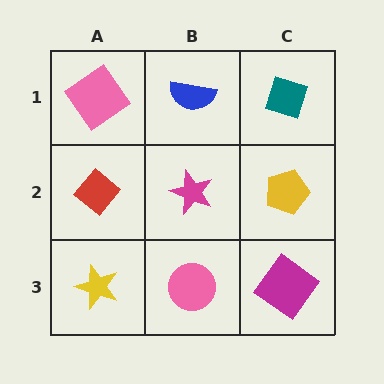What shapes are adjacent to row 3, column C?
A yellow pentagon (row 2, column C), a pink circle (row 3, column B).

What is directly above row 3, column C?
A yellow pentagon.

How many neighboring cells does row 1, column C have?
2.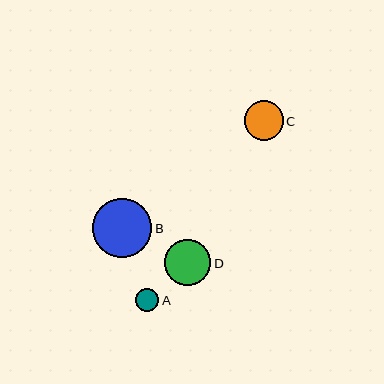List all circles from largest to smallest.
From largest to smallest: B, D, C, A.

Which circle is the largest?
Circle B is the largest with a size of approximately 60 pixels.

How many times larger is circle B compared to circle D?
Circle B is approximately 1.3 times the size of circle D.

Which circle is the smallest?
Circle A is the smallest with a size of approximately 24 pixels.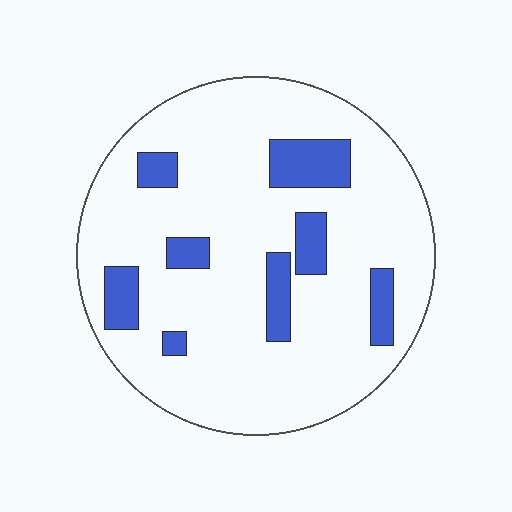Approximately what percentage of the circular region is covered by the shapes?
Approximately 15%.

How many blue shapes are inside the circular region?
8.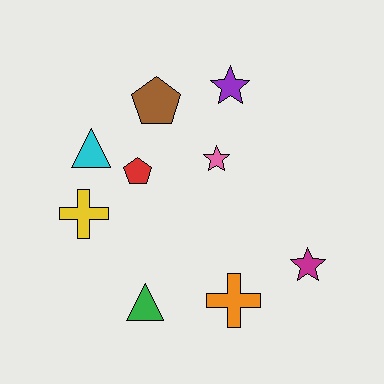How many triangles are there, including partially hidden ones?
There are 2 triangles.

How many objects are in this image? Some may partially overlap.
There are 9 objects.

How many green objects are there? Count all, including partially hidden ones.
There is 1 green object.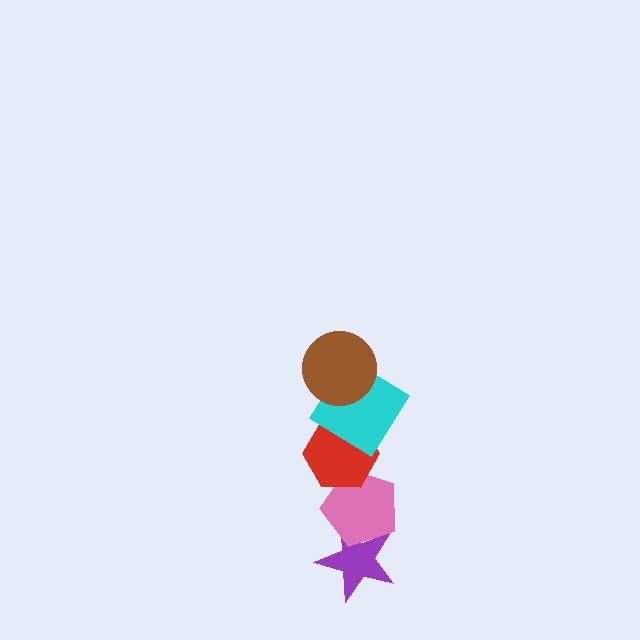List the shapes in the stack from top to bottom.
From top to bottom: the brown circle, the cyan diamond, the red hexagon, the pink pentagon, the purple star.